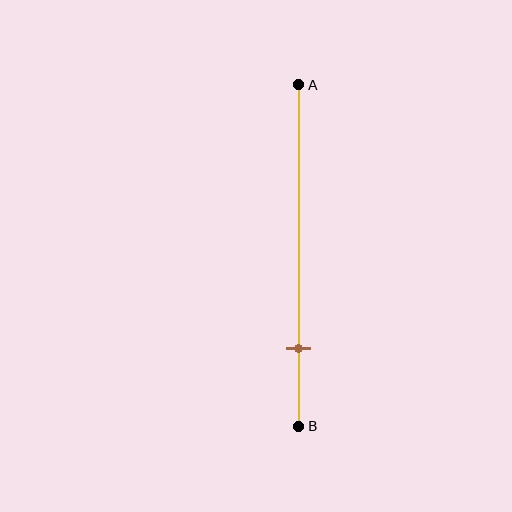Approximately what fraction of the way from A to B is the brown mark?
The brown mark is approximately 75% of the way from A to B.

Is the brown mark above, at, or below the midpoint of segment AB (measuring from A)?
The brown mark is below the midpoint of segment AB.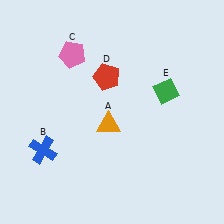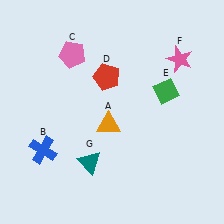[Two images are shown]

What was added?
A pink star (F), a teal triangle (G) were added in Image 2.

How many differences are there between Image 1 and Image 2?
There are 2 differences between the two images.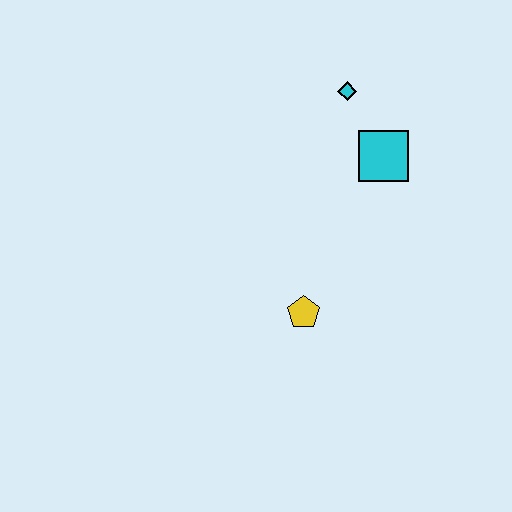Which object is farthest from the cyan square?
The yellow pentagon is farthest from the cyan square.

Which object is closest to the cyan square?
The cyan diamond is closest to the cyan square.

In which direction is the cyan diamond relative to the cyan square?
The cyan diamond is above the cyan square.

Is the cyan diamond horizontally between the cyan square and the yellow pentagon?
Yes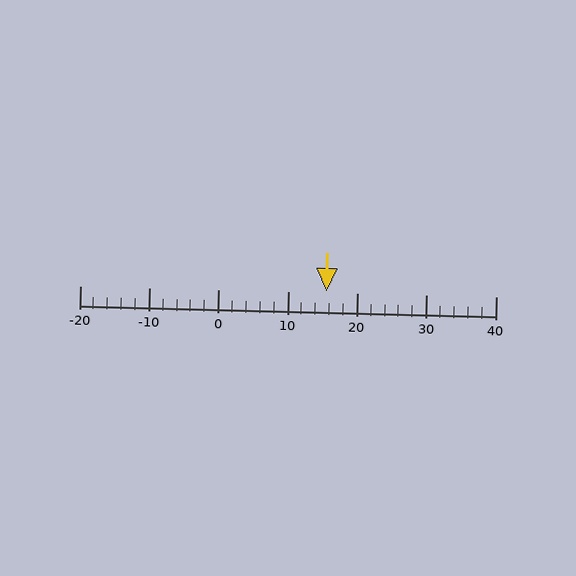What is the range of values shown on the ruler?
The ruler shows values from -20 to 40.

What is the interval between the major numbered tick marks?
The major tick marks are spaced 10 units apart.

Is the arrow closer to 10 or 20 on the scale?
The arrow is closer to 20.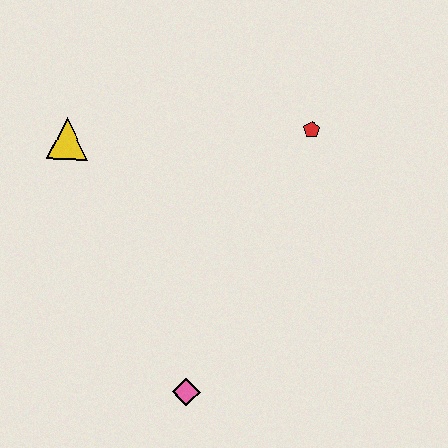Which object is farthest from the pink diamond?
The red pentagon is farthest from the pink diamond.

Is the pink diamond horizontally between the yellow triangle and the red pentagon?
Yes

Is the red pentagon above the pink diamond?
Yes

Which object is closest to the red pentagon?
The yellow triangle is closest to the red pentagon.